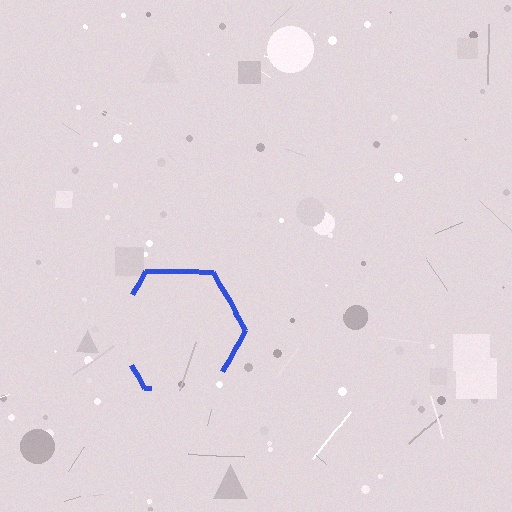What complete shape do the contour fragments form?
The contour fragments form a hexagon.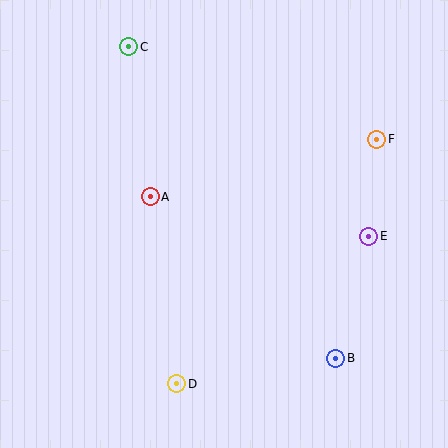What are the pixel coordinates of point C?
Point C is at (129, 47).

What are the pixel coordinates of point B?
Point B is at (336, 358).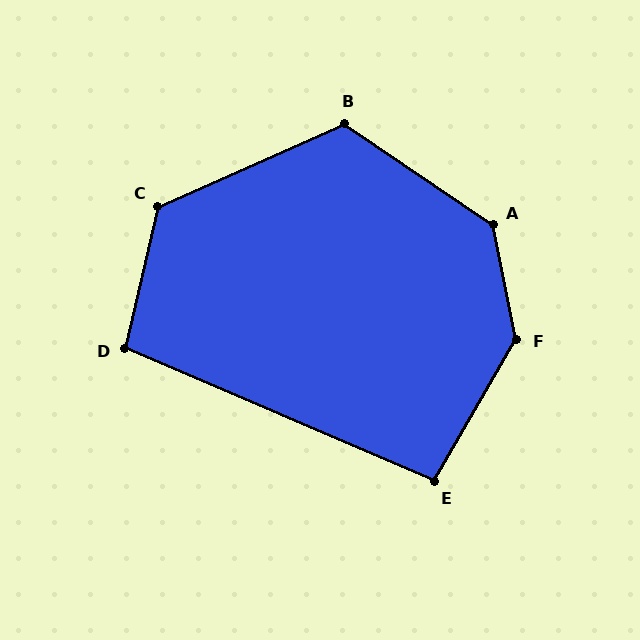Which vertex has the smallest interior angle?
E, at approximately 97 degrees.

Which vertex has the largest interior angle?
F, at approximately 138 degrees.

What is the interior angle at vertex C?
Approximately 127 degrees (obtuse).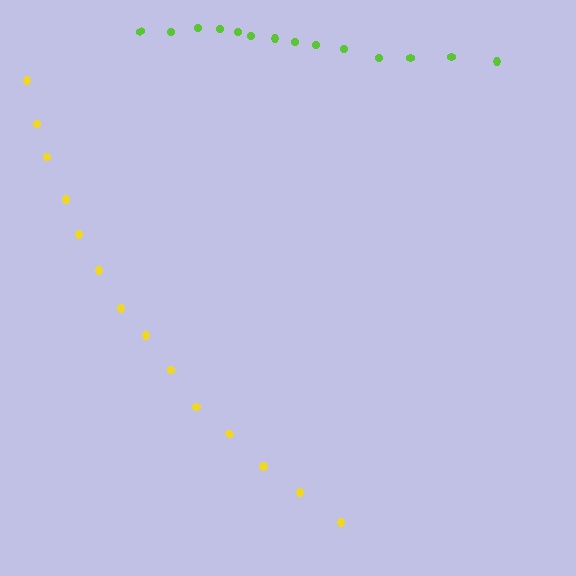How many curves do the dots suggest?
There are 2 distinct paths.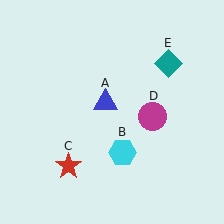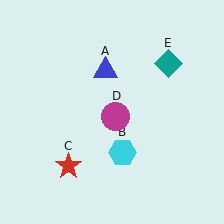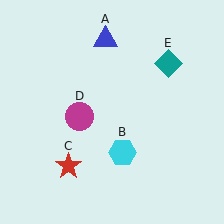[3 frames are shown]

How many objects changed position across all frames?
2 objects changed position: blue triangle (object A), magenta circle (object D).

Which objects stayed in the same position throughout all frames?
Cyan hexagon (object B) and red star (object C) and teal diamond (object E) remained stationary.